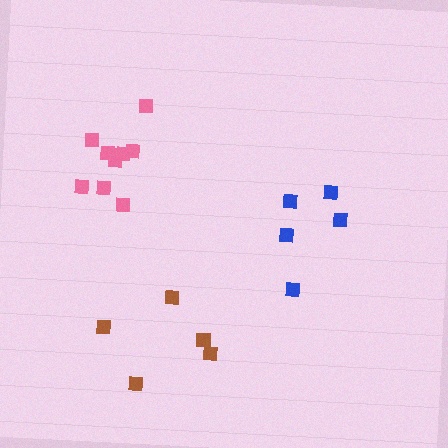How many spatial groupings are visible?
There are 3 spatial groupings.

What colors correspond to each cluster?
The clusters are colored: blue, pink, brown.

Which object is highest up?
The pink cluster is topmost.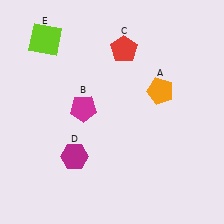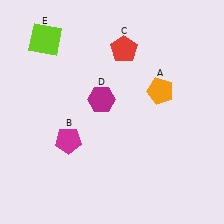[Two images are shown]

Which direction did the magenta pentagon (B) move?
The magenta pentagon (B) moved down.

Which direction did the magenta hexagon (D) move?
The magenta hexagon (D) moved up.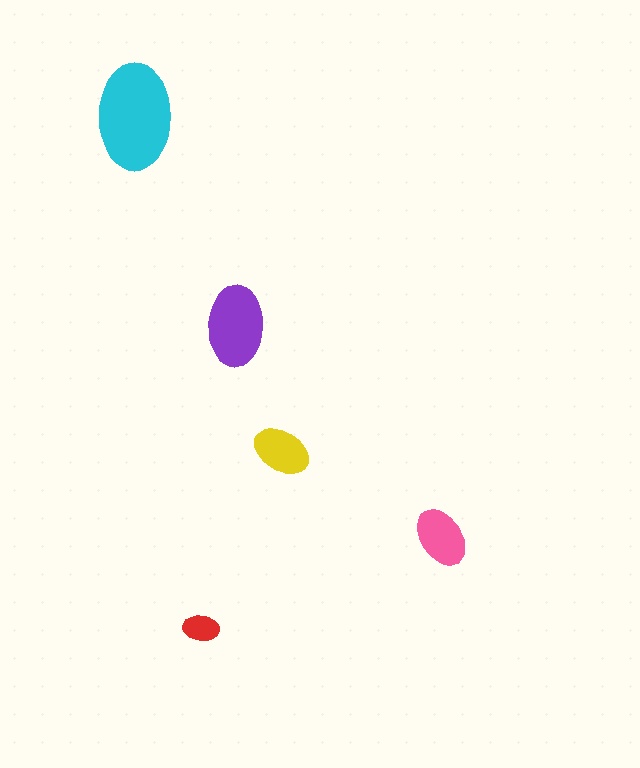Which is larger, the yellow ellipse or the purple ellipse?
The purple one.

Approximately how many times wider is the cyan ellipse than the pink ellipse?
About 2 times wider.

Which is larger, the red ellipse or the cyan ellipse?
The cyan one.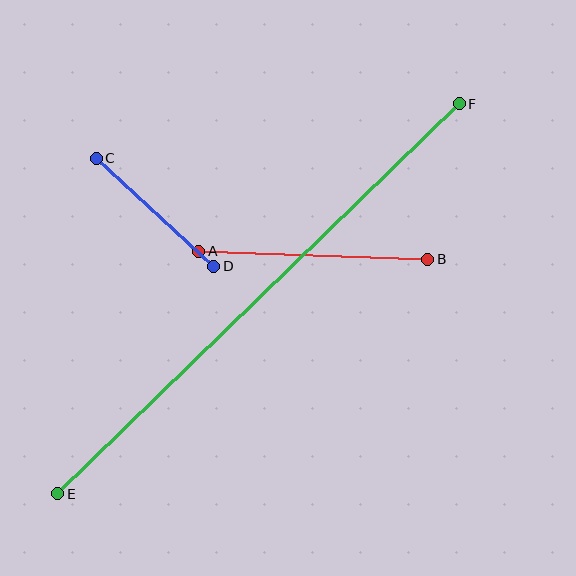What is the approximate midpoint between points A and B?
The midpoint is at approximately (313, 255) pixels.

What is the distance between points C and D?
The distance is approximately 160 pixels.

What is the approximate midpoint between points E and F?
The midpoint is at approximately (259, 299) pixels.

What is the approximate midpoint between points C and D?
The midpoint is at approximately (155, 212) pixels.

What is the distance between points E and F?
The distance is approximately 560 pixels.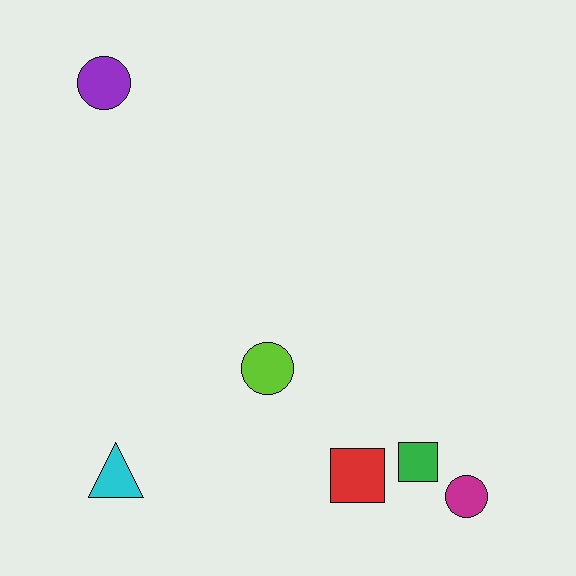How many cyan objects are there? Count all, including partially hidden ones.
There is 1 cyan object.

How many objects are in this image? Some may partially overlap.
There are 6 objects.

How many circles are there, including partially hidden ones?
There are 3 circles.